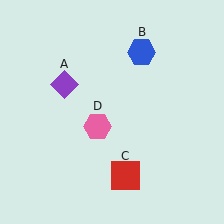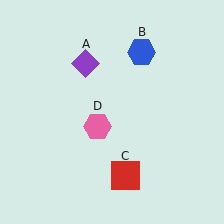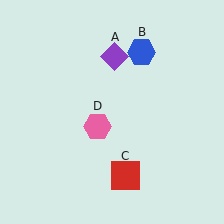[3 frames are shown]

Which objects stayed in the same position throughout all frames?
Blue hexagon (object B) and red square (object C) and pink hexagon (object D) remained stationary.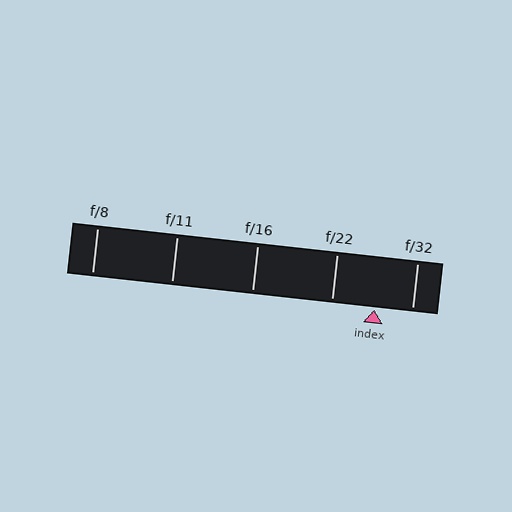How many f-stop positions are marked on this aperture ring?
There are 5 f-stop positions marked.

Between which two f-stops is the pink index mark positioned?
The index mark is between f/22 and f/32.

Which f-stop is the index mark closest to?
The index mark is closest to f/32.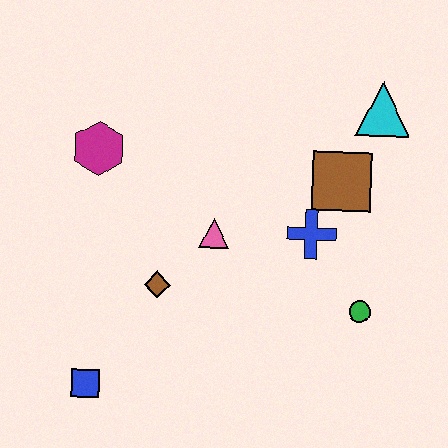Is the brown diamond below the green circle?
No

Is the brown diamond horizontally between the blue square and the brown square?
Yes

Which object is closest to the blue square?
The brown diamond is closest to the blue square.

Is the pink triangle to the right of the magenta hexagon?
Yes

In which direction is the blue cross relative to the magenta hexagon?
The blue cross is to the right of the magenta hexagon.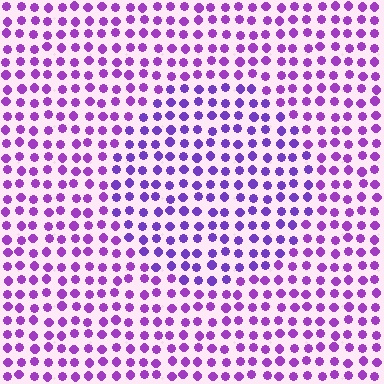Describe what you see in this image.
The image is filled with small purple elements in a uniform arrangement. A circle-shaped region is visible where the elements are tinted to a slightly different hue, forming a subtle color boundary.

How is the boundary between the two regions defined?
The boundary is defined purely by a slight shift in hue (about 20 degrees). Spacing, size, and orientation are identical on both sides.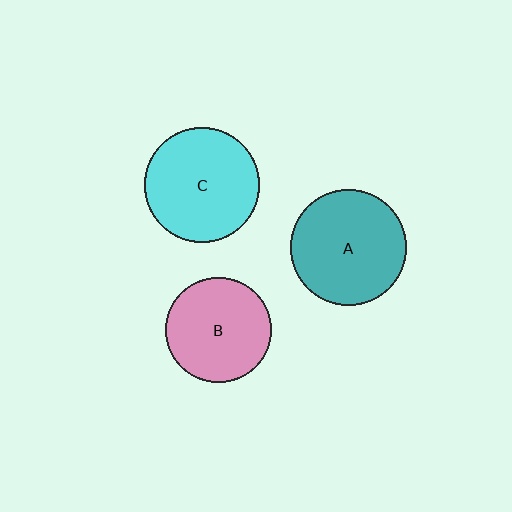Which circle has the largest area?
Circle A (teal).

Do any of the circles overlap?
No, none of the circles overlap.